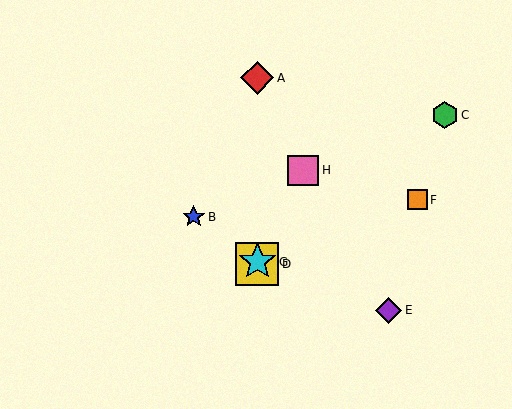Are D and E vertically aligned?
No, D is at x≈257 and E is at x≈388.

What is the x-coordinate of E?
Object E is at x≈388.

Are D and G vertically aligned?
Yes, both are at x≈257.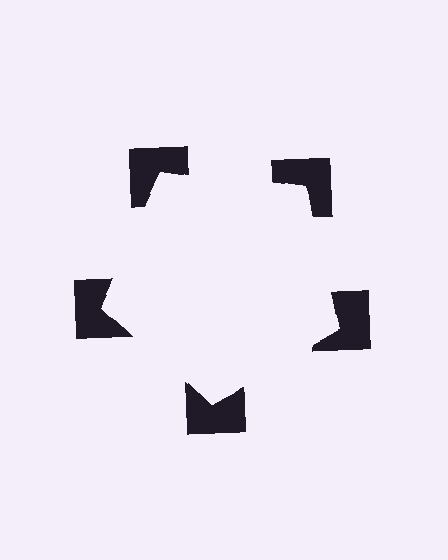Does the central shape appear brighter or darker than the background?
It typically appears slightly brighter than the background, even though no actual brightness change is drawn.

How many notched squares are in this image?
There are 5 — one at each vertex of the illusory pentagon.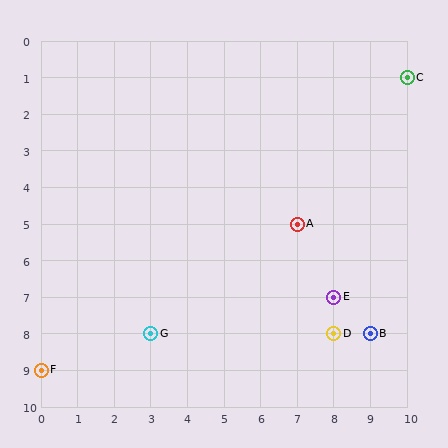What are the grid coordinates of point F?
Point F is at grid coordinates (0, 9).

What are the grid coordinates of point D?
Point D is at grid coordinates (8, 8).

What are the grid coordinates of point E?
Point E is at grid coordinates (8, 7).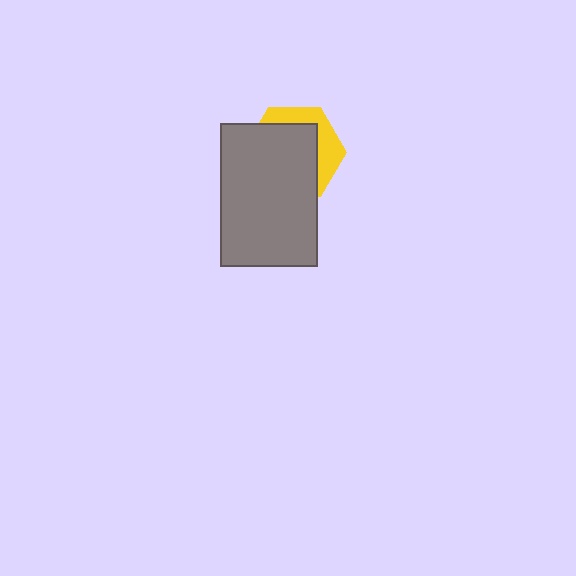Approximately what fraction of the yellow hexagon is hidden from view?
Roughly 67% of the yellow hexagon is hidden behind the gray rectangle.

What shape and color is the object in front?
The object in front is a gray rectangle.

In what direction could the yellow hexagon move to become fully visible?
The yellow hexagon could move toward the upper-right. That would shift it out from behind the gray rectangle entirely.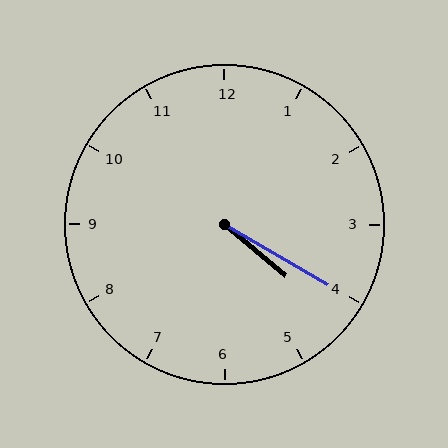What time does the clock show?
4:20.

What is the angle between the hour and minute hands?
Approximately 10 degrees.